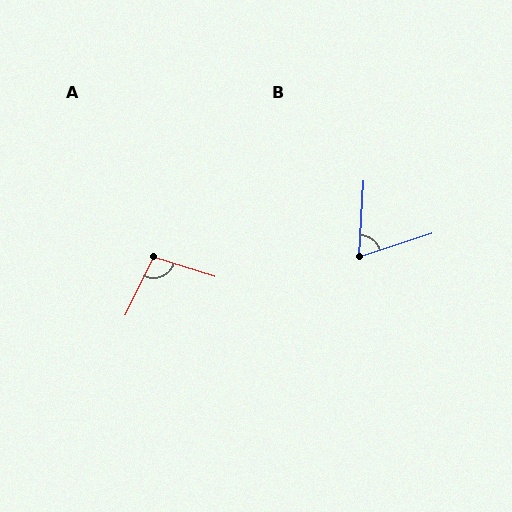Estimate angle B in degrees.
Approximately 69 degrees.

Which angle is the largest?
A, at approximately 99 degrees.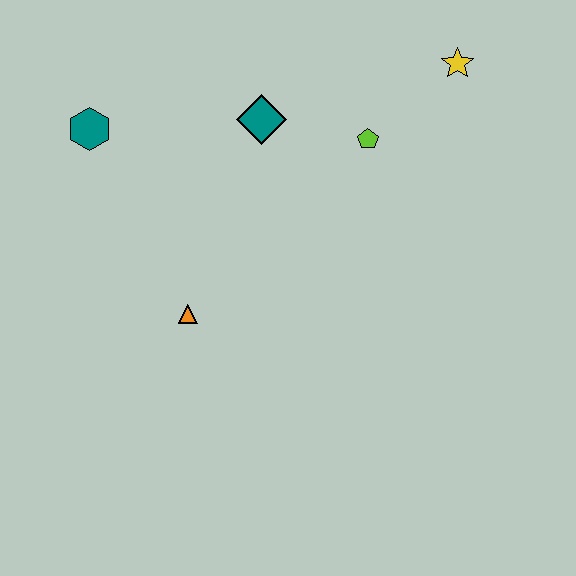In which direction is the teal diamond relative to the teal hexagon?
The teal diamond is to the right of the teal hexagon.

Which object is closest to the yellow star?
The lime pentagon is closest to the yellow star.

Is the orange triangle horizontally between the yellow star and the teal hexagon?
Yes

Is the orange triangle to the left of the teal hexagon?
No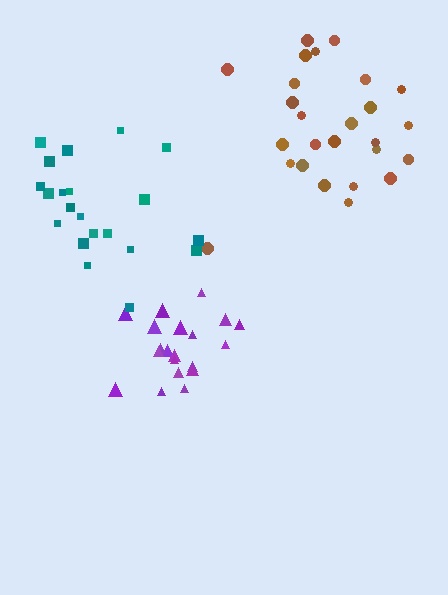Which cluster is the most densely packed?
Purple.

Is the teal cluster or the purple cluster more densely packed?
Purple.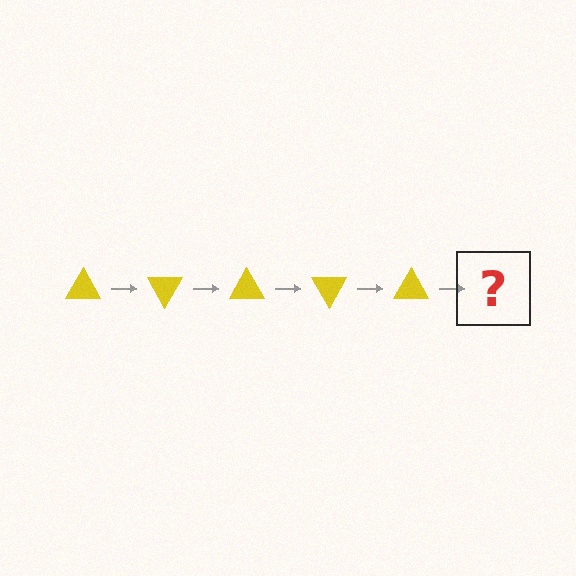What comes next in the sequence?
The next element should be a yellow triangle rotated 300 degrees.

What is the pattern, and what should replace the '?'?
The pattern is that the triangle rotates 60 degrees each step. The '?' should be a yellow triangle rotated 300 degrees.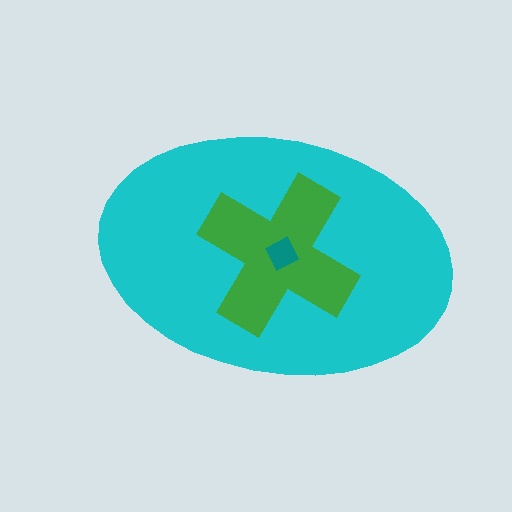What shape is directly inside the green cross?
The teal diamond.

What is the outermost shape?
The cyan ellipse.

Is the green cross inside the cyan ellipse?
Yes.